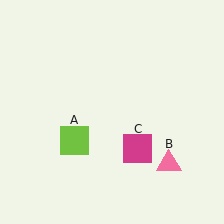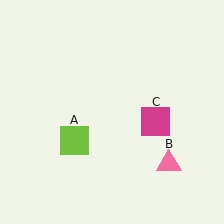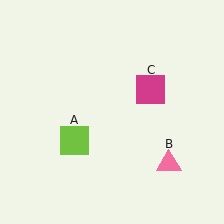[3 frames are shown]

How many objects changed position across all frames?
1 object changed position: magenta square (object C).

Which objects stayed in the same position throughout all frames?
Lime square (object A) and pink triangle (object B) remained stationary.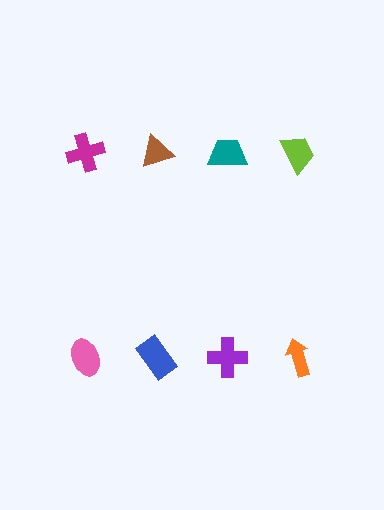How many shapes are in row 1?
4 shapes.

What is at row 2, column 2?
A blue rectangle.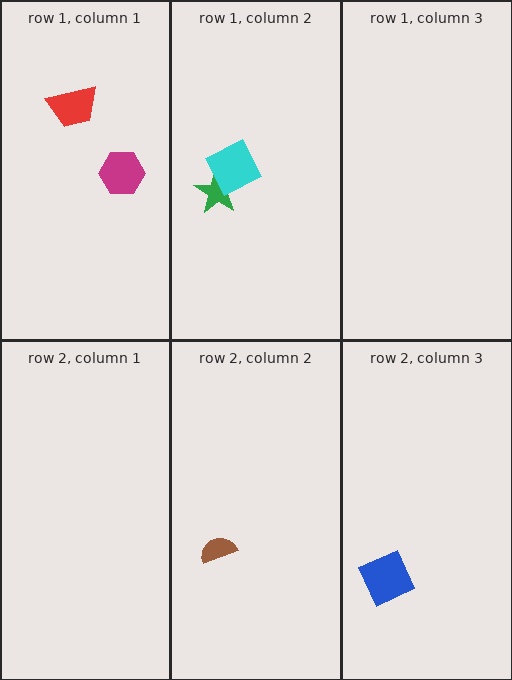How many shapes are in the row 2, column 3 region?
1.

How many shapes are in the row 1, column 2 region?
2.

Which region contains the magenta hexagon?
The row 1, column 1 region.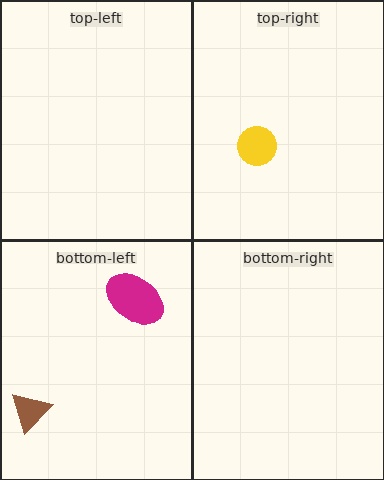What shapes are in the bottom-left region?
The brown triangle, the magenta ellipse.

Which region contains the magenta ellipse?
The bottom-left region.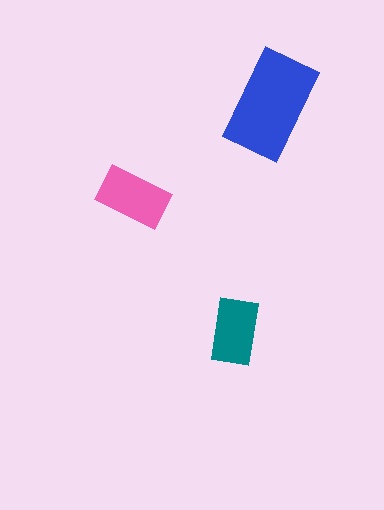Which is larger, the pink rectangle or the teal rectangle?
The pink one.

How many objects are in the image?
There are 3 objects in the image.